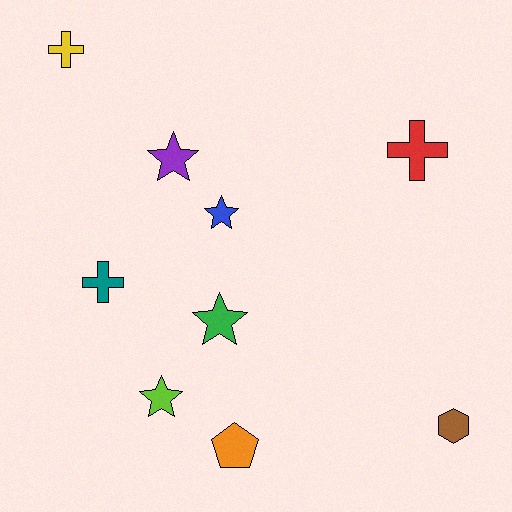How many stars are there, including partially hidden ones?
There are 4 stars.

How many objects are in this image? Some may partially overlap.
There are 9 objects.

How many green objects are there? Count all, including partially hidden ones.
There is 1 green object.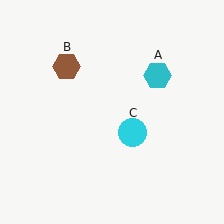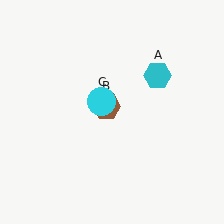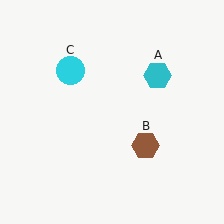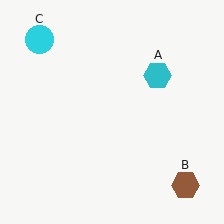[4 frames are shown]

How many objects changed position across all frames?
2 objects changed position: brown hexagon (object B), cyan circle (object C).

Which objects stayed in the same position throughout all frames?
Cyan hexagon (object A) remained stationary.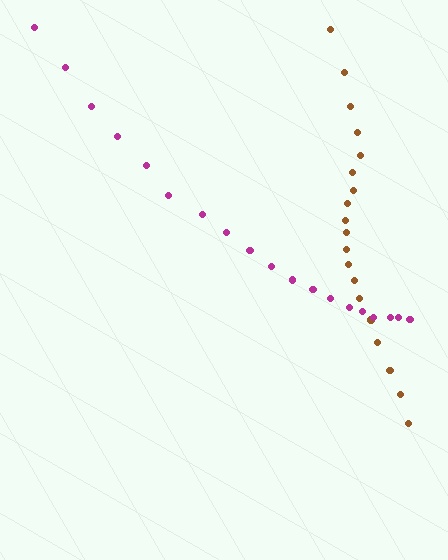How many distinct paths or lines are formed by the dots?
There are 2 distinct paths.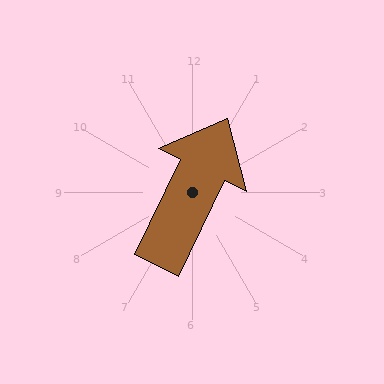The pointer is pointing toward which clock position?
Roughly 1 o'clock.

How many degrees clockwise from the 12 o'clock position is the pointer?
Approximately 26 degrees.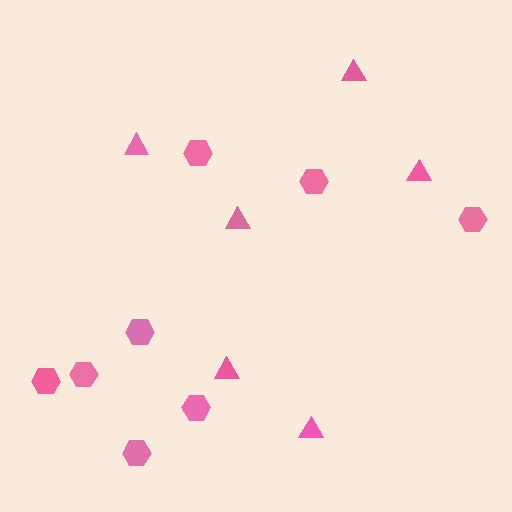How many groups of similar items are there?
There are 2 groups: one group of triangles (6) and one group of hexagons (8).